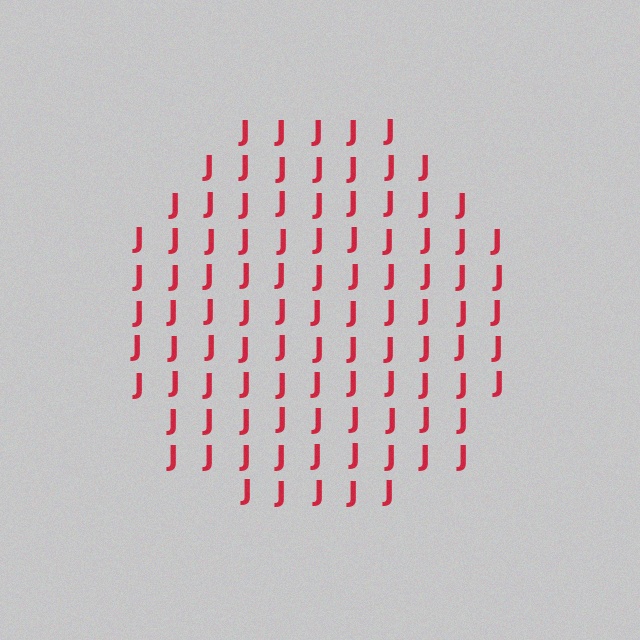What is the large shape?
The large shape is a circle.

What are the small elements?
The small elements are letter J's.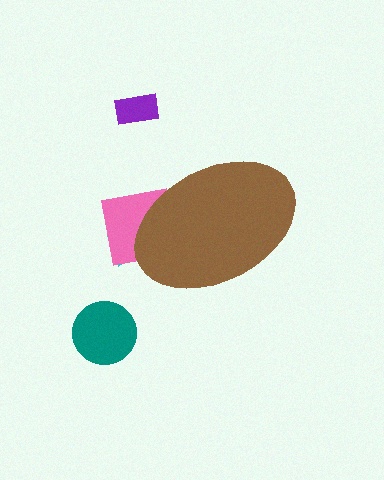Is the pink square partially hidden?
Yes, the pink square is partially hidden behind the brown ellipse.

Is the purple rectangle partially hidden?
No, the purple rectangle is fully visible.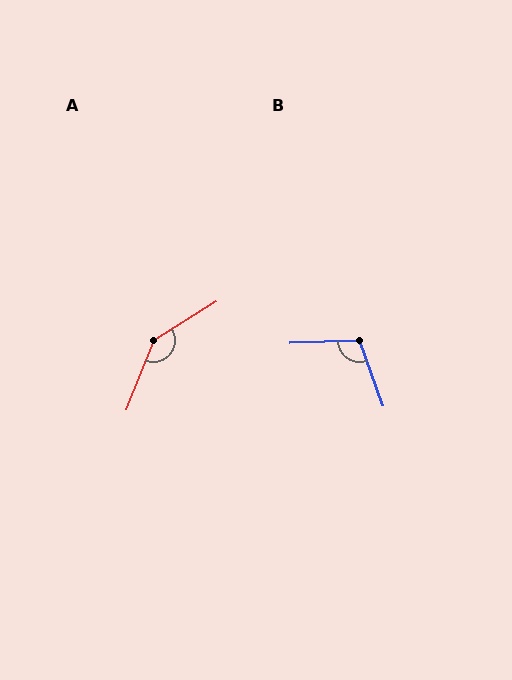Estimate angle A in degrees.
Approximately 144 degrees.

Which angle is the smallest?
B, at approximately 108 degrees.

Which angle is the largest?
A, at approximately 144 degrees.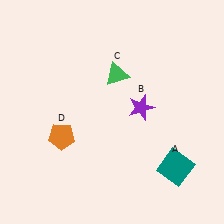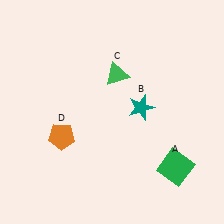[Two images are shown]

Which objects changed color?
A changed from teal to green. B changed from purple to teal.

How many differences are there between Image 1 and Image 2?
There are 2 differences between the two images.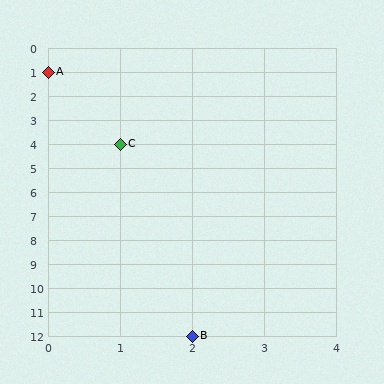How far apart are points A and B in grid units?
Points A and B are 2 columns and 11 rows apart (about 11.2 grid units diagonally).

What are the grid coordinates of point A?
Point A is at grid coordinates (0, 1).